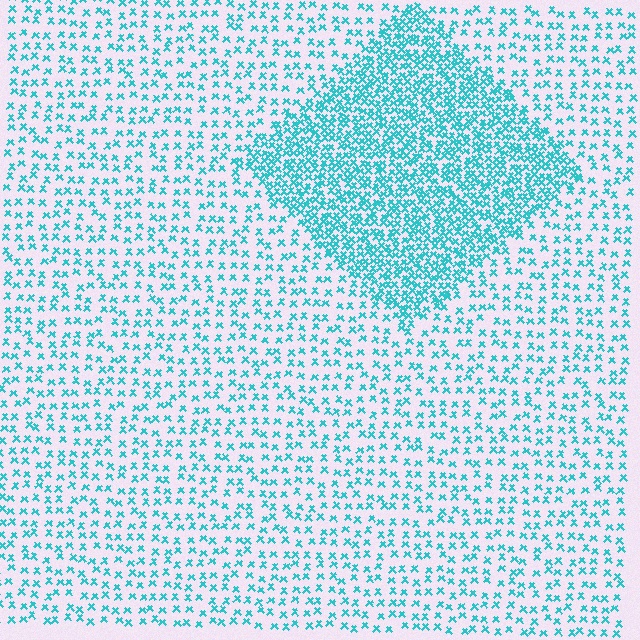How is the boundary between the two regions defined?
The boundary is defined by a change in element density (approximately 2.5x ratio). All elements are the same color, size, and shape.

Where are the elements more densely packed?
The elements are more densely packed inside the diamond boundary.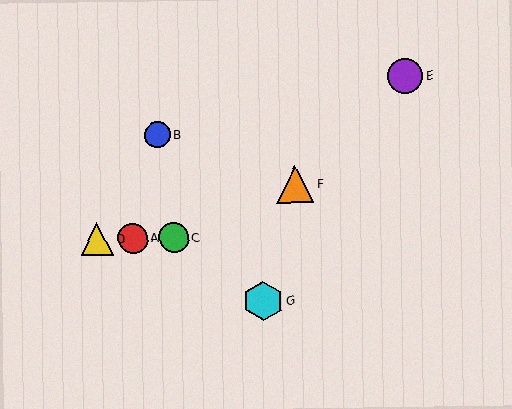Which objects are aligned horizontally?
Objects A, C, D are aligned horizontally.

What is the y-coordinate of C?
Object C is at y≈238.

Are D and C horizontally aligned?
Yes, both are at y≈239.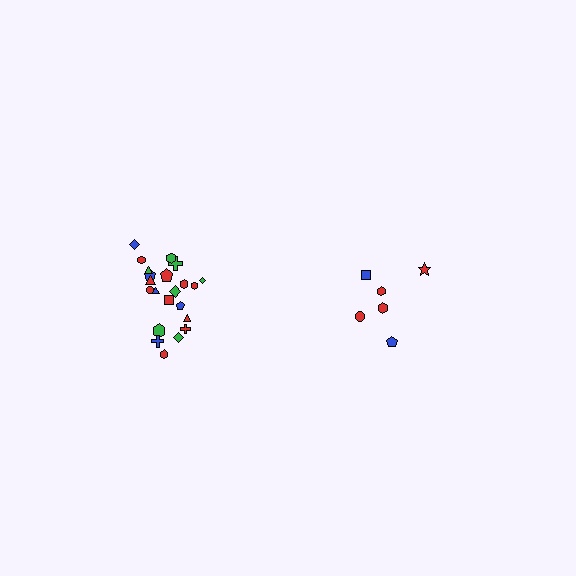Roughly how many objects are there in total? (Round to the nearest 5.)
Roughly 30 objects in total.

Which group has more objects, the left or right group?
The left group.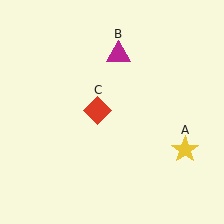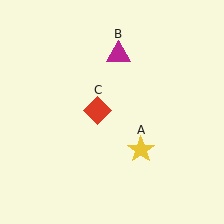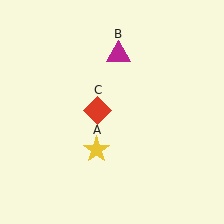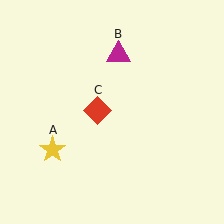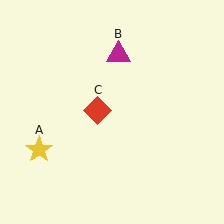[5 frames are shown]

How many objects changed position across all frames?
1 object changed position: yellow star (object A).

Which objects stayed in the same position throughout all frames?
Magenta triangle (object B) and red diamond (object C) remained stationary.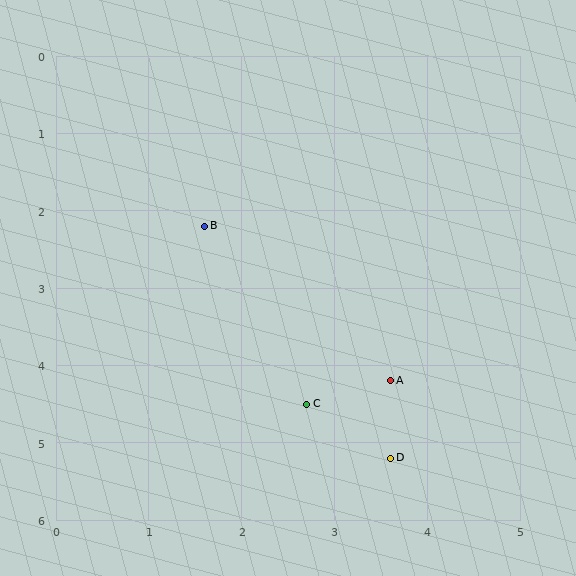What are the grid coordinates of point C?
Point C is at approximately (2.7, 4.5).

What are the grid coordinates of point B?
Point B is at approximately (1.6, 2.2).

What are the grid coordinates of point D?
Point D is at approximately (3.6, 5.2).